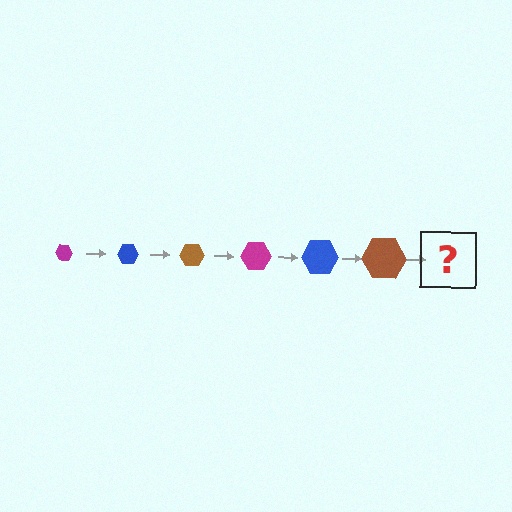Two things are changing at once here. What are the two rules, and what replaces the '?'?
The two rules are that the hexagon grows larger each step and the color cycles through magenta, blue, and brown. The '?' should be a magenta hexagon, larger than the previous one.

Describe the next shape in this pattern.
It should be a magenta hexagon, larger than the previous one.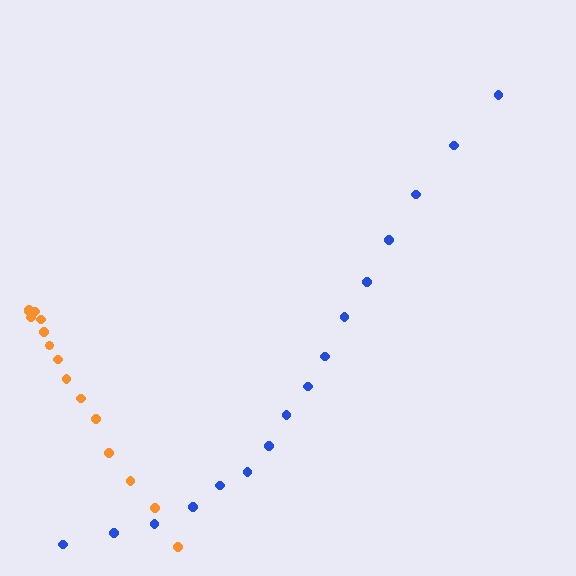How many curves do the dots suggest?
There are 2 distinct paths.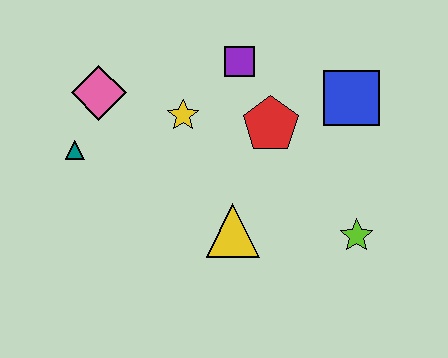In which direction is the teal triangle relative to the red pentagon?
The teal triangle is to the left of the red pentagon.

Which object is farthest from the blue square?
The teal triangle is farthest from the blue square.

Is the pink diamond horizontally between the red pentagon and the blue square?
No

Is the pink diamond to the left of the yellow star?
Yes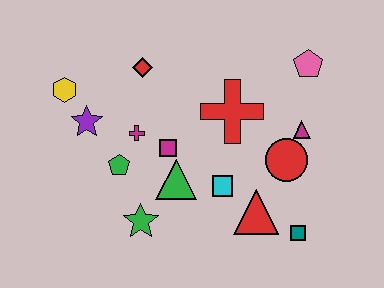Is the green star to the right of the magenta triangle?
No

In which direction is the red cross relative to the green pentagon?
The red cross is to the right of the green pentagon.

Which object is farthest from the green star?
The pink pentagon is farthest from the green star.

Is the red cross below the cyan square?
No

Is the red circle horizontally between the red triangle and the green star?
No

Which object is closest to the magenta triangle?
The red circle is closest to the magenta triangle.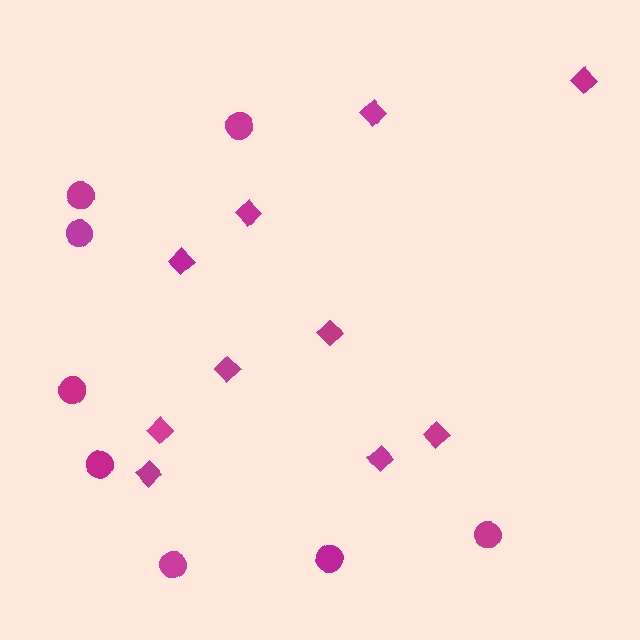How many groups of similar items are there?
There are 2 groups: one group of circles (8) and one group of diamonds (10).